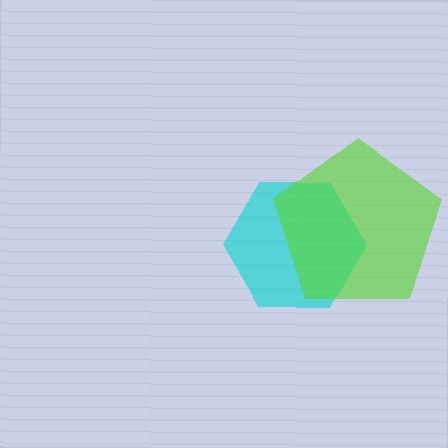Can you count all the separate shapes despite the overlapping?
Yes, there are 2 separate shapes.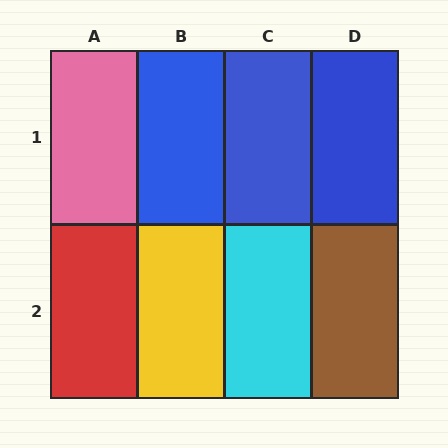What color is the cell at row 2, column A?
Red.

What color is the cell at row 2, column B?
Yellow.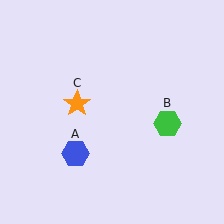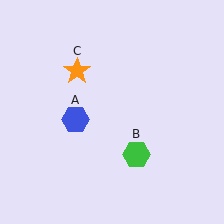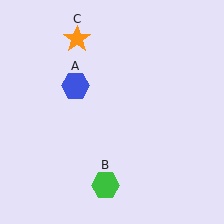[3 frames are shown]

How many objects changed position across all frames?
3 objects changed position: blue hexagon (object A), green hexagon (object B), orange star (object C).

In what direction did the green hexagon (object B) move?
The green hexagon (object B) moved down and to the left.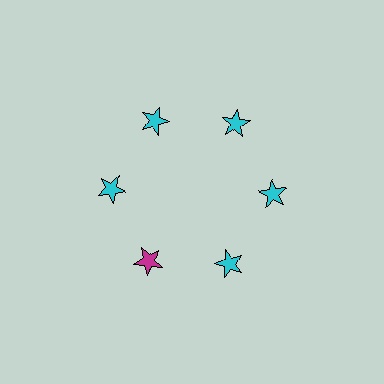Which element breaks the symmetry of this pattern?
The magenta star at roughly the 7 o'clock position breaks the symmetry. All other shapes are cyan stars.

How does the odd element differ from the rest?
It has a different color: magenta instead of cyan.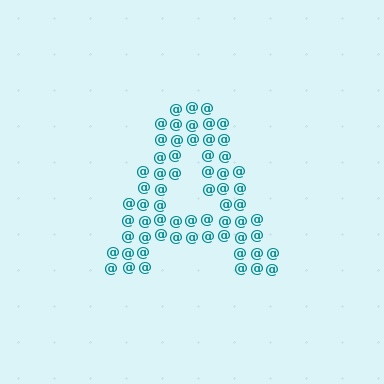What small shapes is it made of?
It is made of small at signs.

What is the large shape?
The large shape is the letter A.